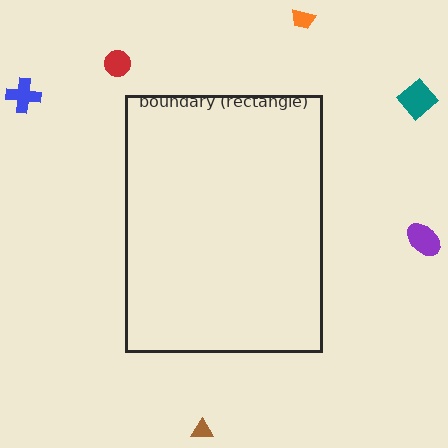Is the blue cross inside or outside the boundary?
Outside.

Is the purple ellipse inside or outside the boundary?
Outside.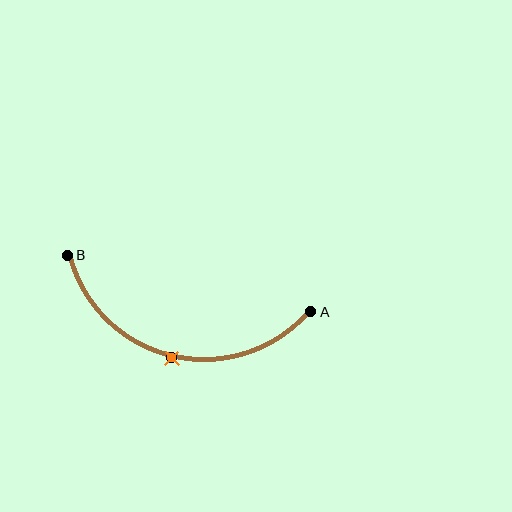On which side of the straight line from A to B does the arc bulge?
The arc bulges below the straight line connecting A and B.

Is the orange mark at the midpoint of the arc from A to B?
Yes. The orange mark lies on the arc at equal arc-length from both A and B — it is the arc midpoint.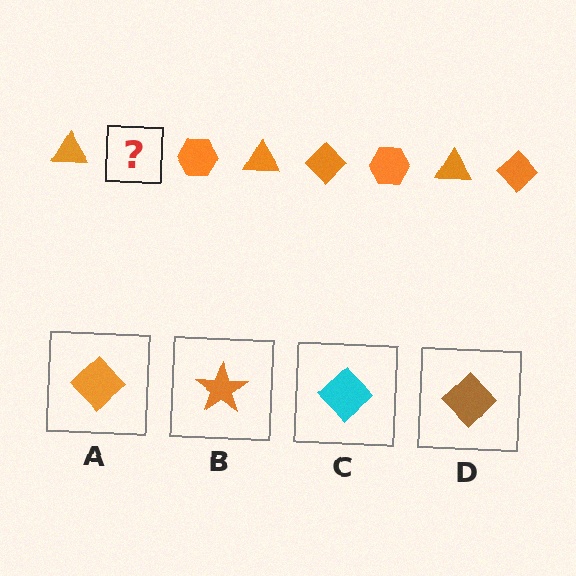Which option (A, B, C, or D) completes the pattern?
A.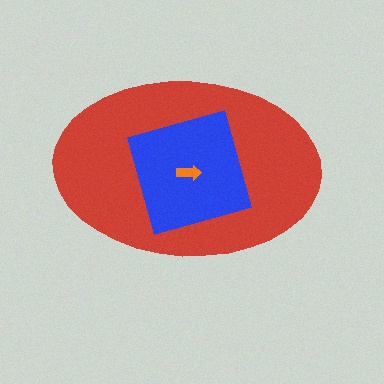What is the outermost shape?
The red ellipse.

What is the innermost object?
The orange arrow.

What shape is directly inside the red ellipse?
The blue square.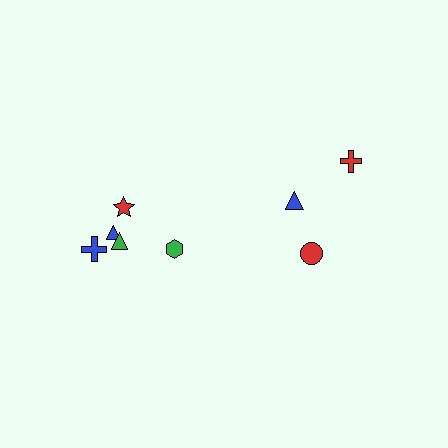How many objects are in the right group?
There are 3 objects.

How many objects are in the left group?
There are 5 objects.